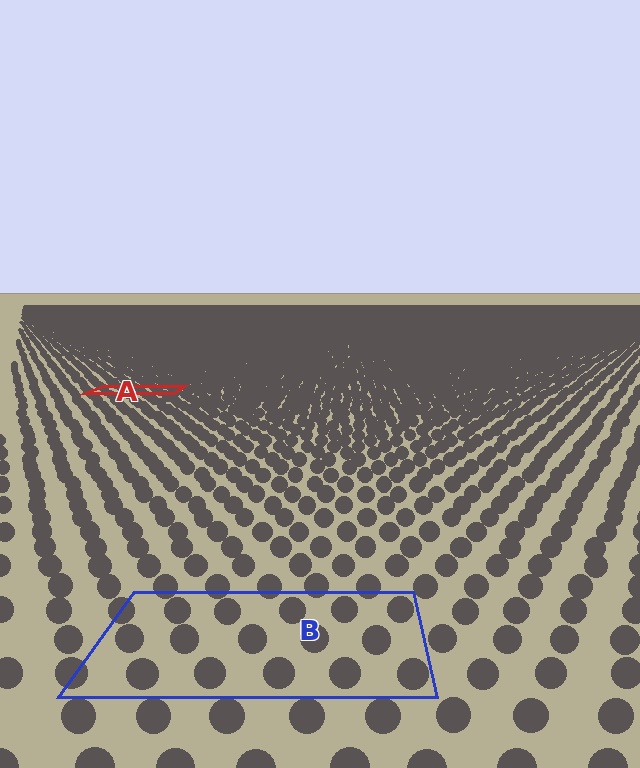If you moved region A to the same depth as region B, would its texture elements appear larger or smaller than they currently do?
They would appear larger. At a closer depth, the same texture elements are projected at a bigger on-screen size.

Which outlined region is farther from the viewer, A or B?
Region A is farther from the viewer — the texture elements inside it appear smaller and more densely packed.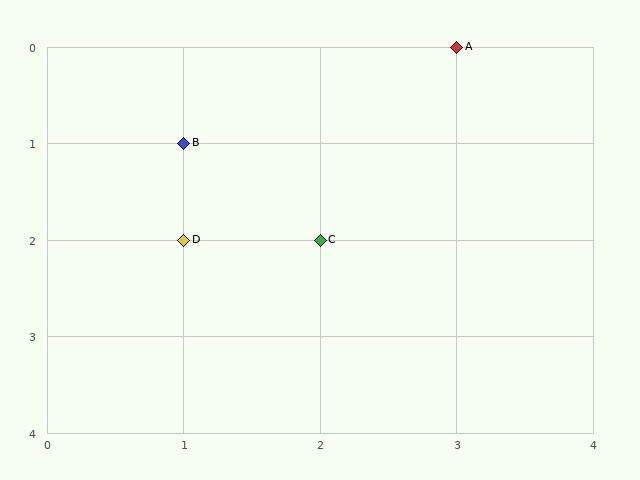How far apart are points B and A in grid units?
Points B and A are 2 columns and 1 row apart (about 2.2 grid units diagonally).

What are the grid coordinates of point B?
Point B is at grid coordinates (1, 1).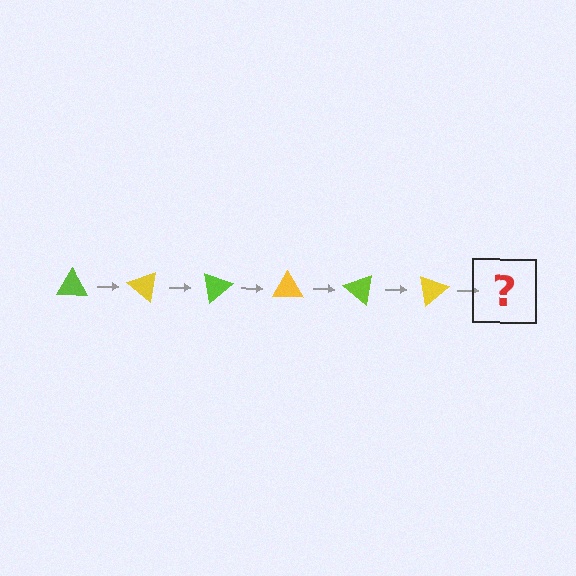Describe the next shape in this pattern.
It should be a lime triangle, rotated 240 degrees from the start.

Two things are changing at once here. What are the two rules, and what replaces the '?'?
The two rules are that it rotates 40 degrees each step and the color cycles through lime and yellow. The '?' should be a lime triangle, rotated 240 degrees from the start.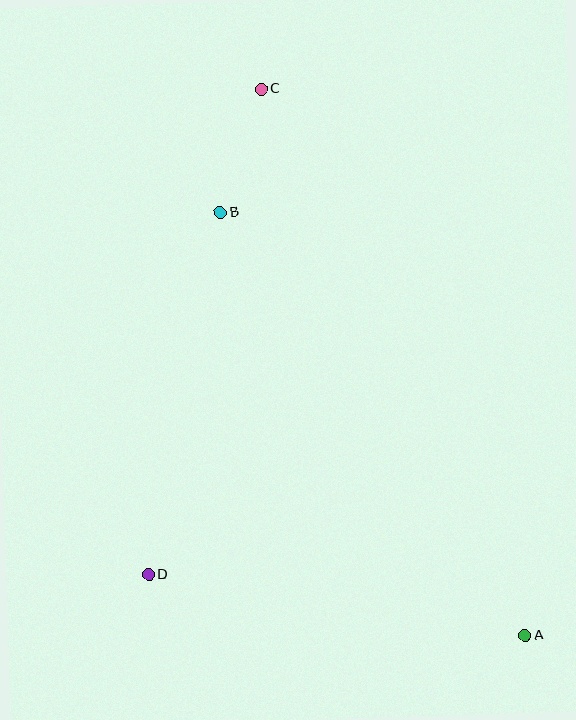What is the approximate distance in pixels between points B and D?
The distance between B and D is approximately 369 pixels.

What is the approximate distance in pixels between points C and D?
The distance between C and D is approximately 498 pixels.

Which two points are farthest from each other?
Points A and C are farthest from each other.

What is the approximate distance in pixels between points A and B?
The distance between A and B is approximately 521 pixels.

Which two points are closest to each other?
Points B and C are closest to each other.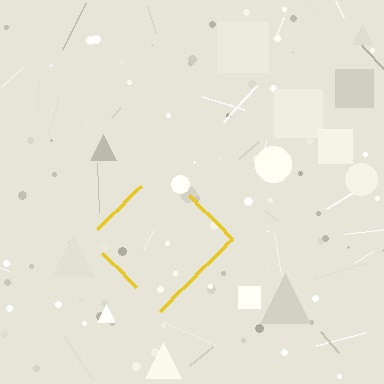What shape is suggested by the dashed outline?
The dashed outline suggests a diamond.